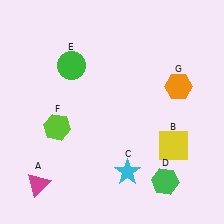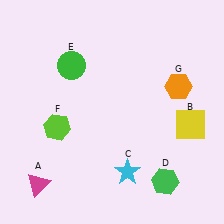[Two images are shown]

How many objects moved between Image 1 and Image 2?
1 object moved between the two images.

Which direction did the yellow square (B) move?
The yellow square (B) moved up.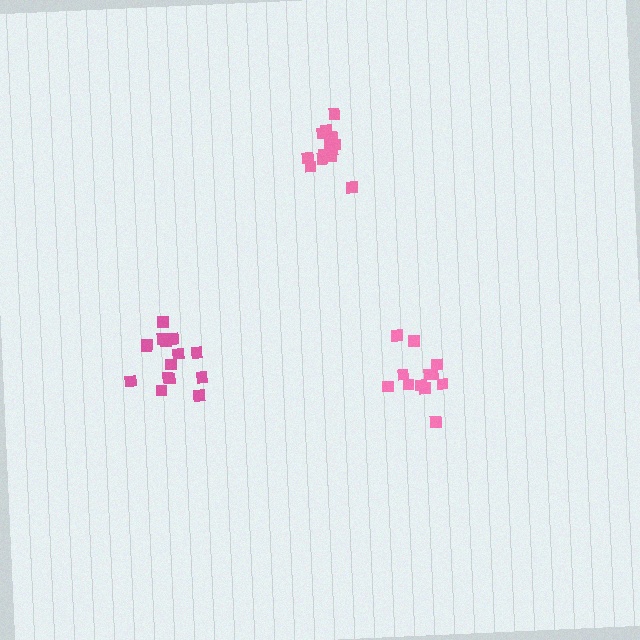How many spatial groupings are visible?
There are 3 spatial groupings.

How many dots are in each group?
Group 1: 13 dots, Group 2: 15 dots, Group 3: 13 dots (41 total).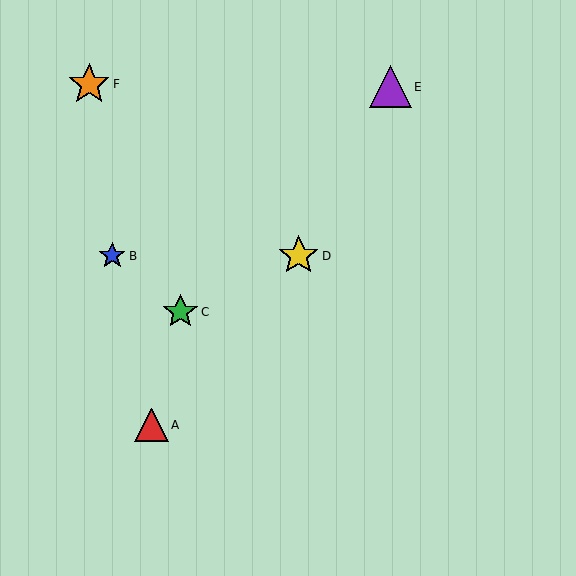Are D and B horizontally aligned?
Yes, both are at y≈256.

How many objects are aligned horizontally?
2 objects (B, D) are aligned horizontally.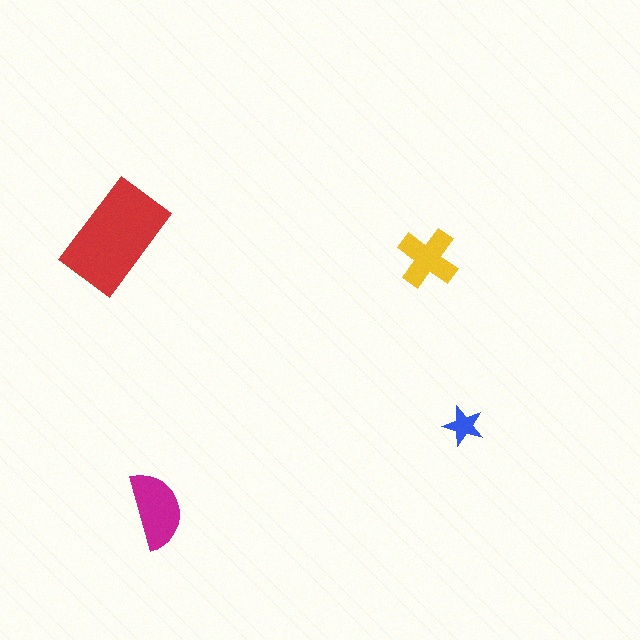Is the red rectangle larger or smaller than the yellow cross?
Larger.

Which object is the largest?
The red rectangle.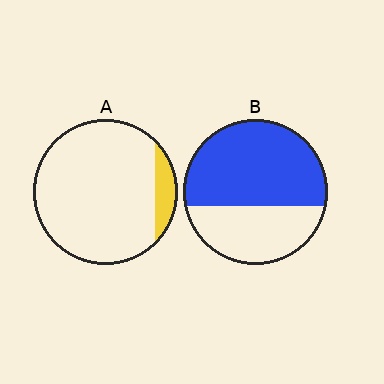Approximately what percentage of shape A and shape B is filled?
A is approximately 10% and B is approximately 60%.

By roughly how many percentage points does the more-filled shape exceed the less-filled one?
By roughly 50 percentage points (B over A).